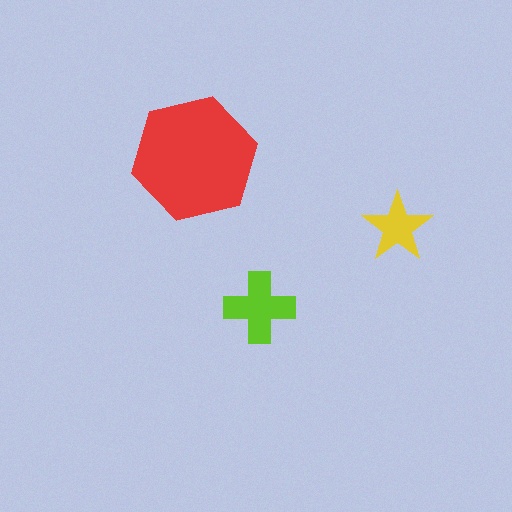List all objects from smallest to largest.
The yellow star, the lime cross, the red hexagon.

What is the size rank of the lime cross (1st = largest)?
2nd.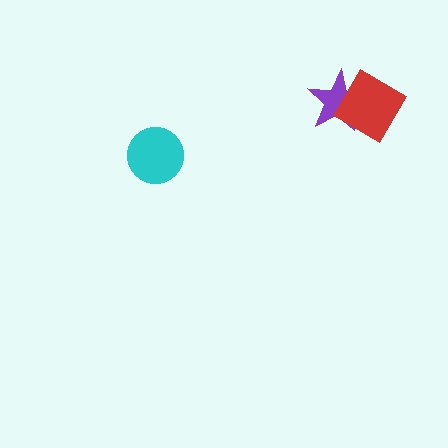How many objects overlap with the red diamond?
1 object overlaps with the red diamond.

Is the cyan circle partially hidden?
No, no other shape covers it.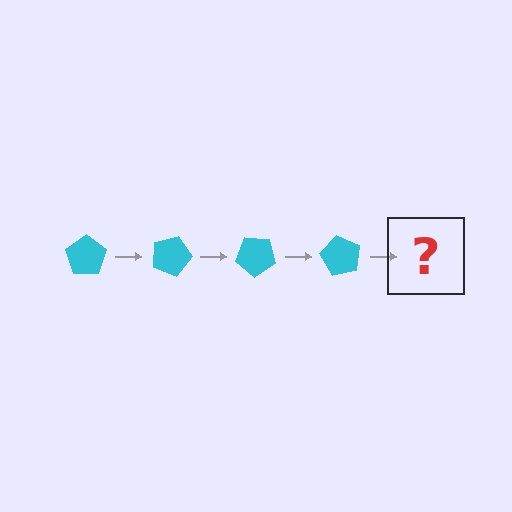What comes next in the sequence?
The next element should be a cyan pentagon rotated 80 degrees.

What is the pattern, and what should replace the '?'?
The pattern is that the pentagon rotates 20 degrees each step. The '?' should be a cyan pentagon rotated 80 degrees.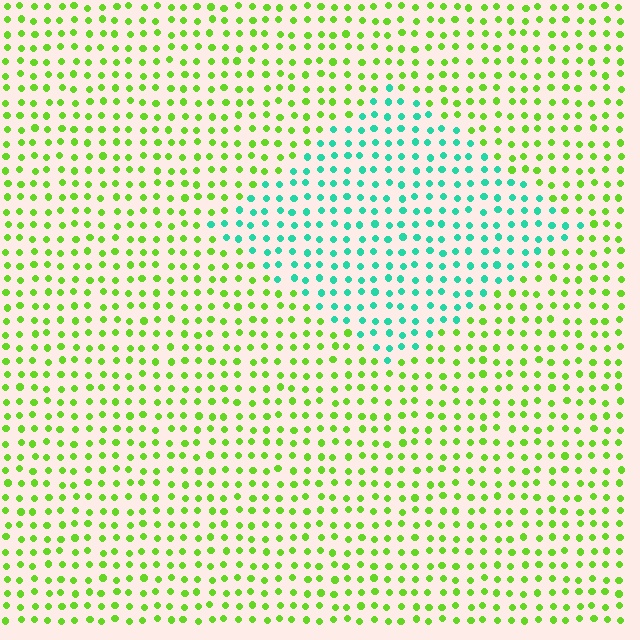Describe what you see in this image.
The image is filled with small lime elements in a uniform arrangement. A diamond-shaped region is visible where the elements are tinted to a slightly different hue, forming a subtle color boundary.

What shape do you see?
I see a diamond.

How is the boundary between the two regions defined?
The boundary is defined purely by a slight shift in hue (about 65 degrees). Spacing, size, and orientation are identical on both sides.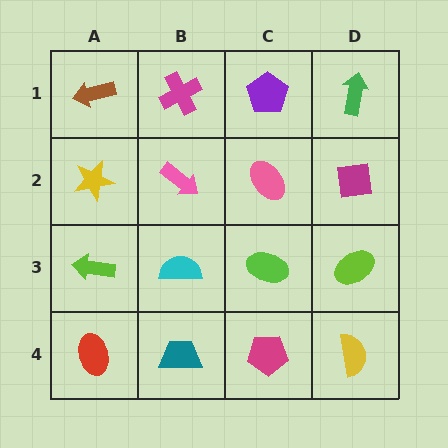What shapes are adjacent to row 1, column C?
A pink ellipse (row 2, column C), a magenta cross (row 1, column B), a green arrow (row 1, column D).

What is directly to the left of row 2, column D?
A pink ellipse.